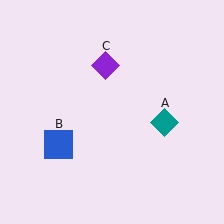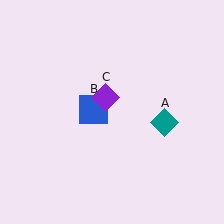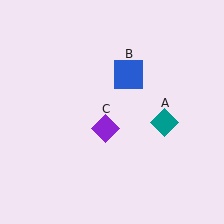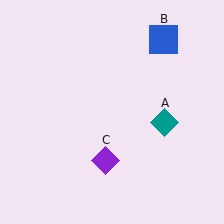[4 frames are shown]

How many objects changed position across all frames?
2 objects changed position: blue square (object B), purple diamond (object C).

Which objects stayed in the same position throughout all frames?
Teal diamond (object A) remained stationary.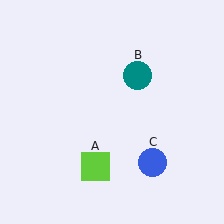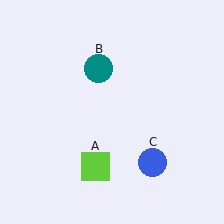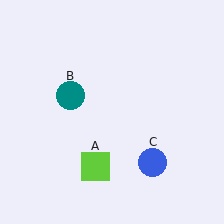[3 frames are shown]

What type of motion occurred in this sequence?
The teal circle (object B) rotated counterclockwise around the center of the scene.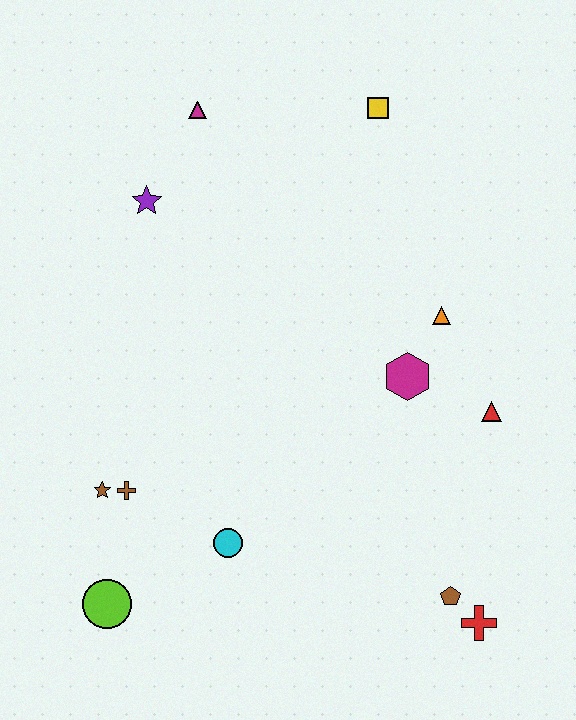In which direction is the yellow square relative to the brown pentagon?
The yellow square is above the brown pentagon.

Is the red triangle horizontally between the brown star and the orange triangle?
No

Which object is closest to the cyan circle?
The brown cross is closest to the cyan circle.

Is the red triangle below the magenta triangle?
Yes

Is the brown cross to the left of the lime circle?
No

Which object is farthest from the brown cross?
The yellow square is farthest from the brown cross.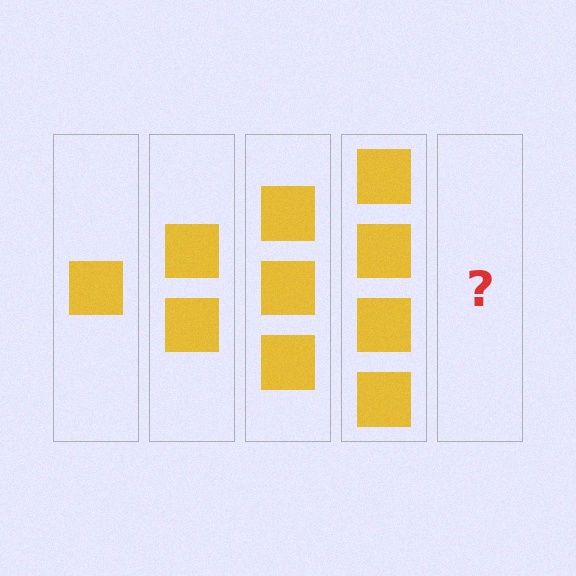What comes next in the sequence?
The next element should be 5 squares.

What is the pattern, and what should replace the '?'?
The pattern is that each step adds one more square. The '?' should be 5 squares.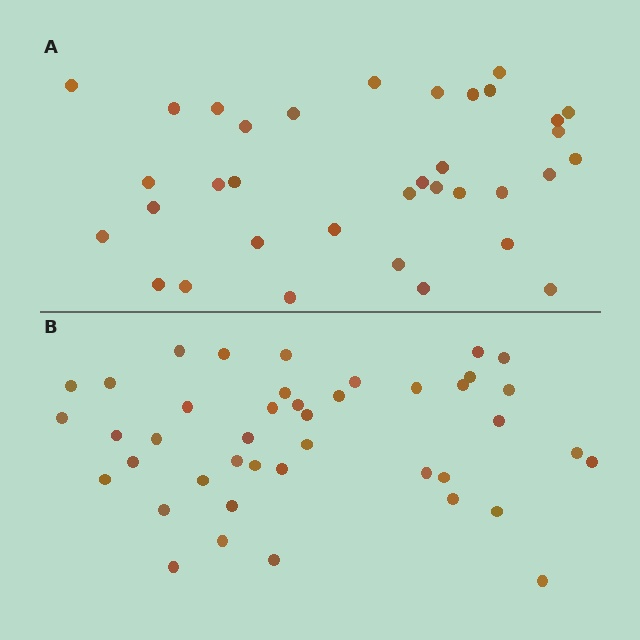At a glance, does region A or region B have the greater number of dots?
Region B (the bottom region) has more dots.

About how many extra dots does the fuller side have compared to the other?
Region B has roughly 8 or so more dots than region A.